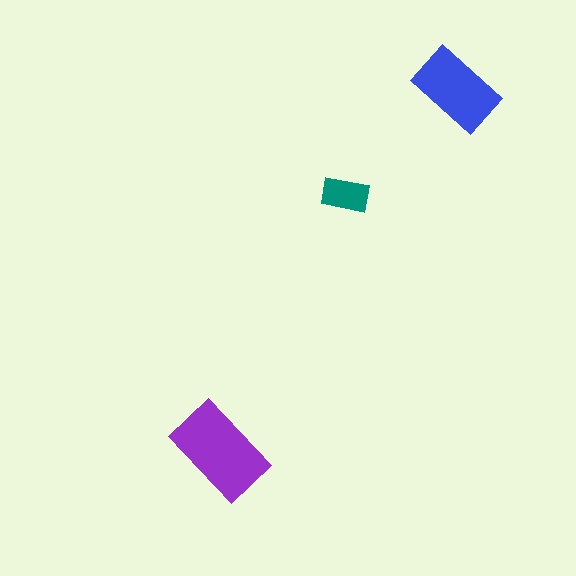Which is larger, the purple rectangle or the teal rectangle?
The purple one.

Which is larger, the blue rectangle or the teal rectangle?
The blue one.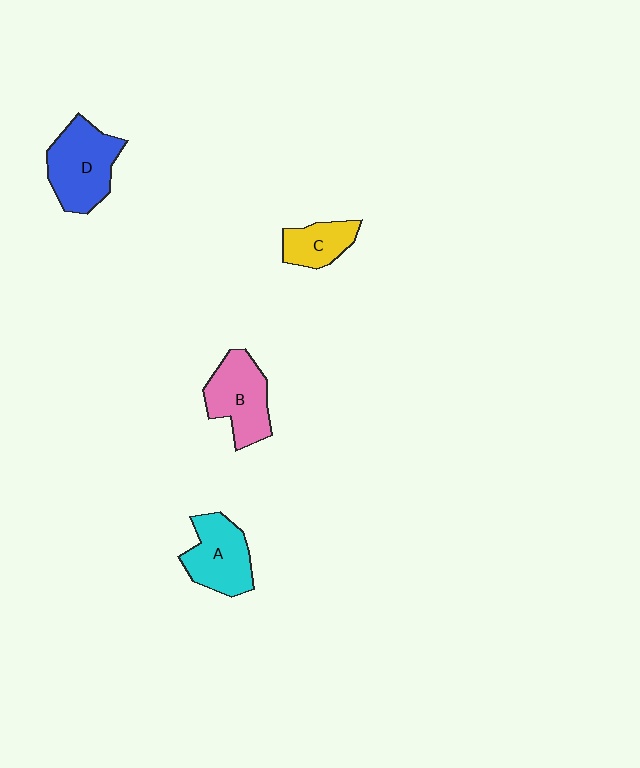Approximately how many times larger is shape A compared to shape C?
Approximately 1.5 times.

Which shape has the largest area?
Shape D (blue).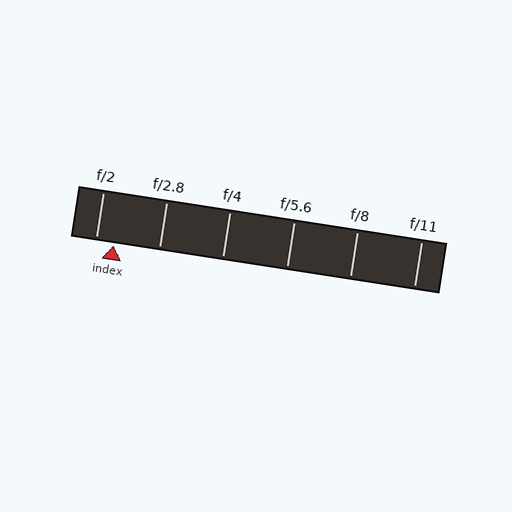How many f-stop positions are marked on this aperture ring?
There are 6 f-stop positions marked.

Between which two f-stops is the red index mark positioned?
The index mark is between f/2 and f/2.8.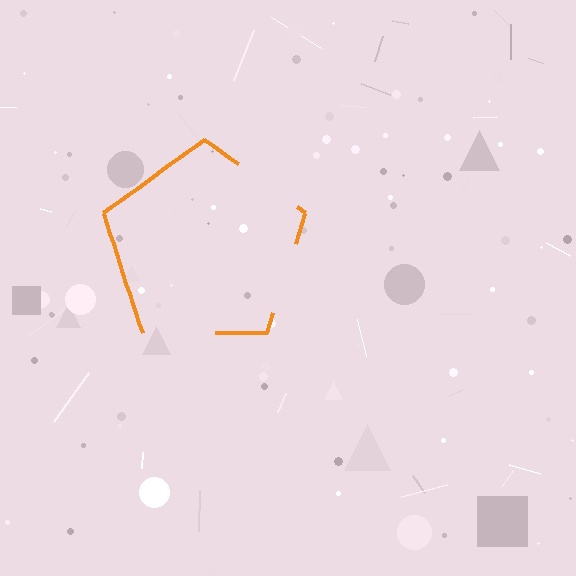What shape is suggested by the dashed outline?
The dashed outline suggests a pentagon.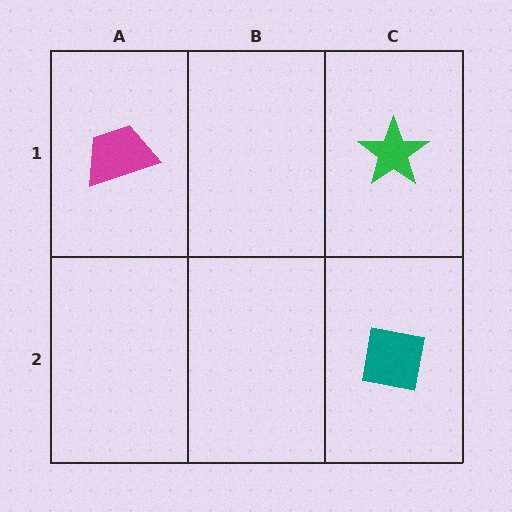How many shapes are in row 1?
2 shapes.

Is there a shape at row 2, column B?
No, that cell is empty.